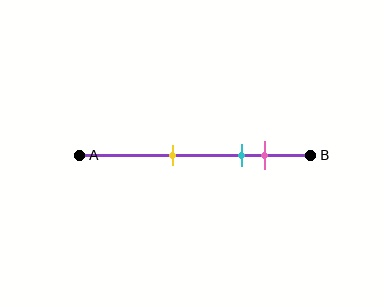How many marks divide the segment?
There are 3 marks dividing the segment.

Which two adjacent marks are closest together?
The cyan and pink marks are the closest adjacent pair.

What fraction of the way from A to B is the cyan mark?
The cyan mark is approximately 70% (0.7) of the way from A to B.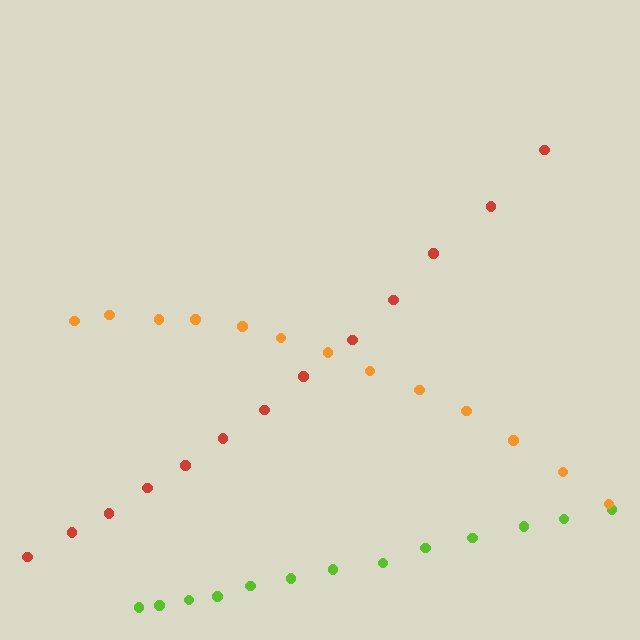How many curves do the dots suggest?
There are 3 distinct paths.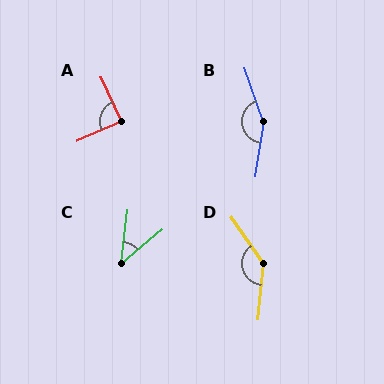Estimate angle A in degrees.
Approximately 89 degrees.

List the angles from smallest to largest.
C (43°), A (89°), D (140°), B (152°).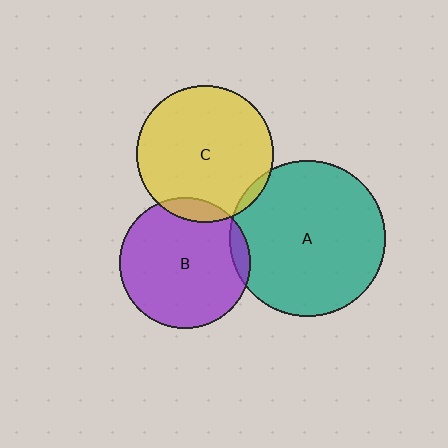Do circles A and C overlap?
Yes.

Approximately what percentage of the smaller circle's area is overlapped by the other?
Approximately 5%.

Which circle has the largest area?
Circle A (teal).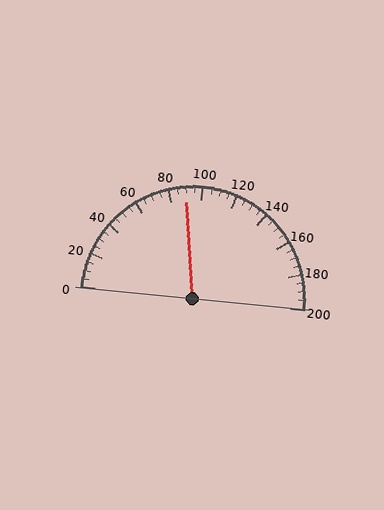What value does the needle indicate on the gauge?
The needle indicates approximately 90.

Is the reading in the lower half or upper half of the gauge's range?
The reading is in the lower half of the range (0 to 200).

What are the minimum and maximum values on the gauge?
The gauge ranges from 0 to 200.